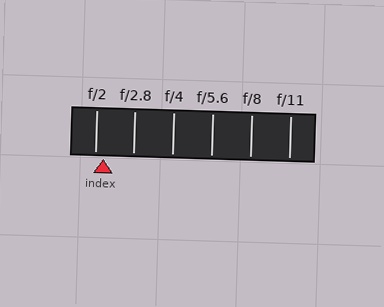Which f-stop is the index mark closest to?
The index mark is closest to f/2.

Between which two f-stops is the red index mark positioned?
The index mark is between f/2 and f/2.8.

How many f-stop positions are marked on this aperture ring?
There are 6 f-stop positions marked.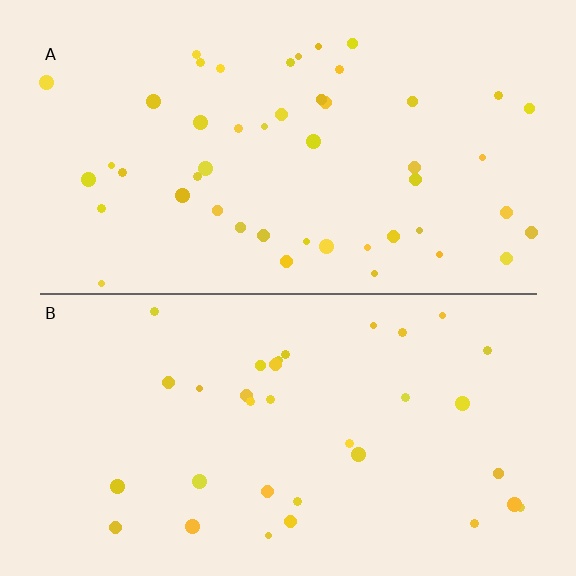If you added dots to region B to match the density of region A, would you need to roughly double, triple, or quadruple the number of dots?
Approximately double.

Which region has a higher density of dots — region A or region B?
A (the top).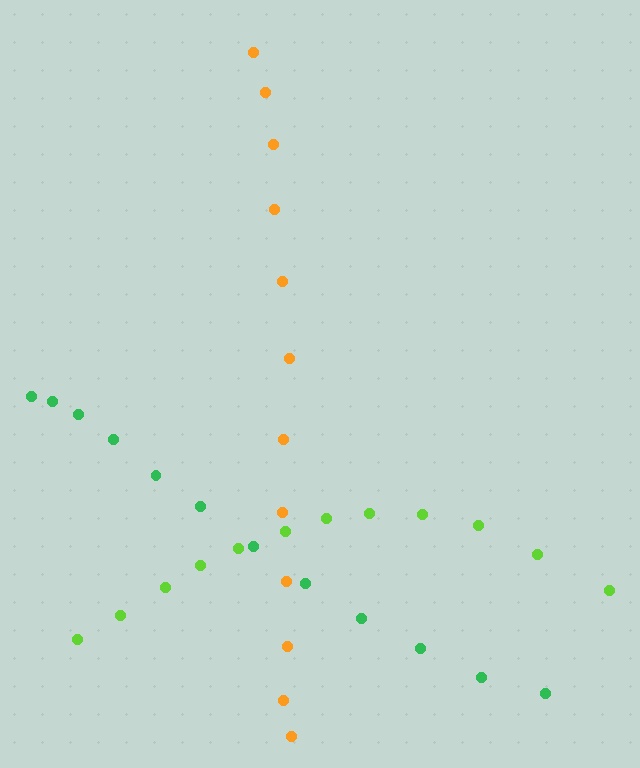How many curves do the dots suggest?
There are 3 distinct paths.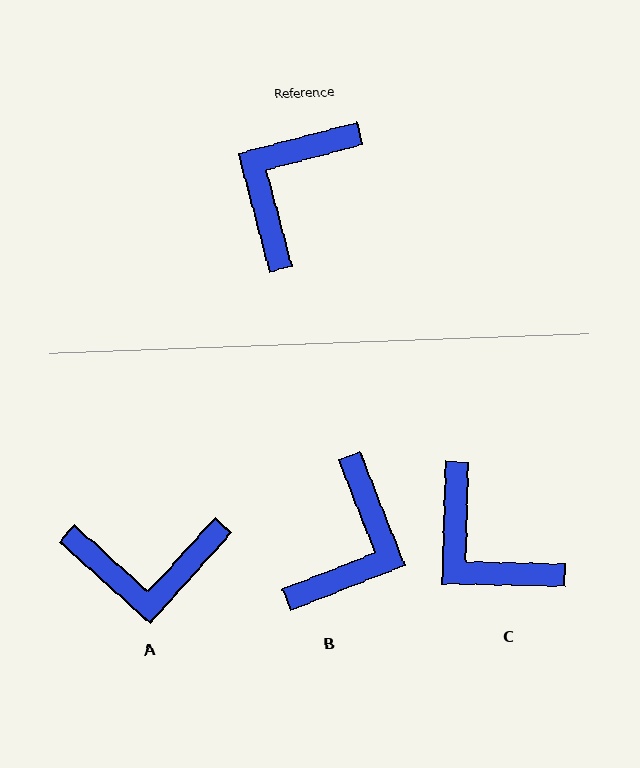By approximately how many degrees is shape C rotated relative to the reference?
Approximately 74 degrees counter-clockwise.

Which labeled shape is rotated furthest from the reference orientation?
B, about 173 degrees away.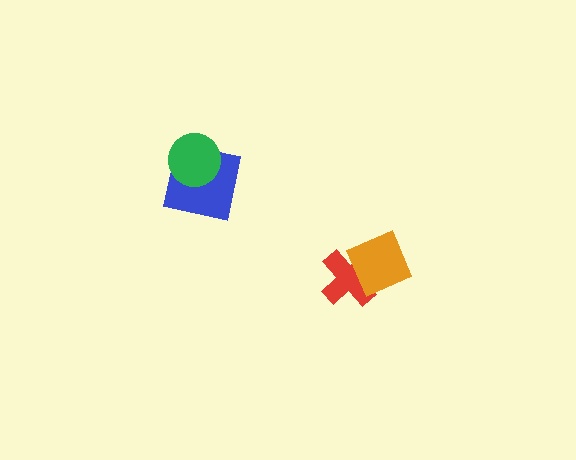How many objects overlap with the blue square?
1 object overlaps with the blue square.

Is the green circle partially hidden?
No, no other shape covers it.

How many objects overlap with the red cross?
1 object overlaps with the red cross.